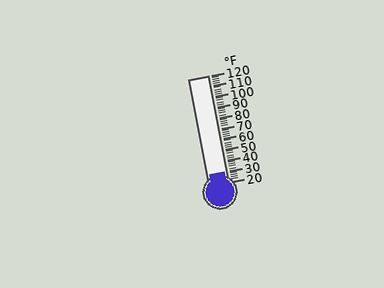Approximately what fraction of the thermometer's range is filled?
The thermometer is filled to approximately 10% of its range.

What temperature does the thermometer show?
The thermometer shows approximately 30°F.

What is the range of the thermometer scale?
The thermometer scale ranges from 20°F to 120°F.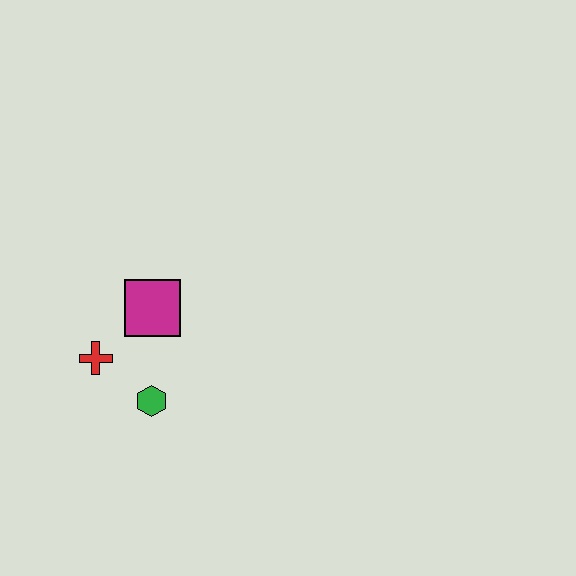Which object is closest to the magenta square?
The red cross is closest to the magenta square.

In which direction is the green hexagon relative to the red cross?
The green hexagon is to the right of the red cross.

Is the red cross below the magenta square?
Yes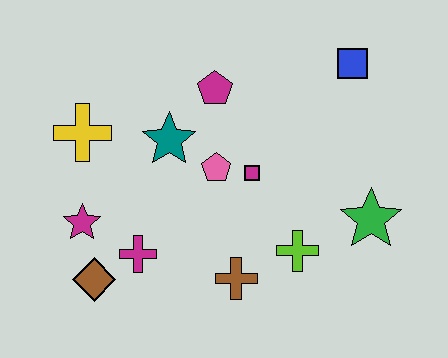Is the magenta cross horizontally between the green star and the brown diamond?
Yes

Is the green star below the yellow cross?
Yes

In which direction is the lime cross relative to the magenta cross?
The lime cross is to the right of the magenta cross.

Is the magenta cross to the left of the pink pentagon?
Yes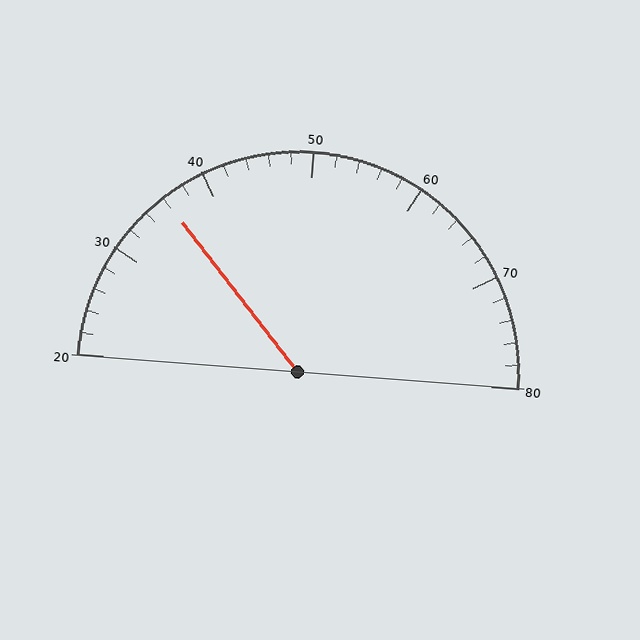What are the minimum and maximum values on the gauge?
The gauge ranges from 20 to 80.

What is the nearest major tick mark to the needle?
The nearest major tick mark is 40.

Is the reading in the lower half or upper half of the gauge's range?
The reading is in the lower half of the range (20 to 80).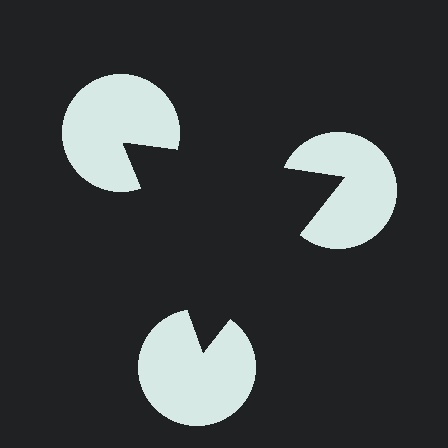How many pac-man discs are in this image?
There are 3 — one at each vertex of the illusory triangle.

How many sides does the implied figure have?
3 sides.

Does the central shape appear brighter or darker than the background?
It typically appears slightly darker than the background, even though no actual brightness change is drawn.